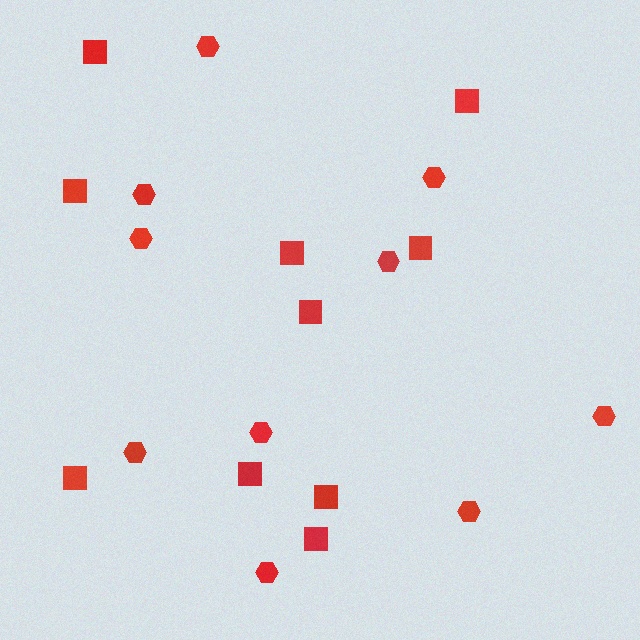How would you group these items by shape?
There are 2 groups: one group of hexagons (10) and one group of squares (10).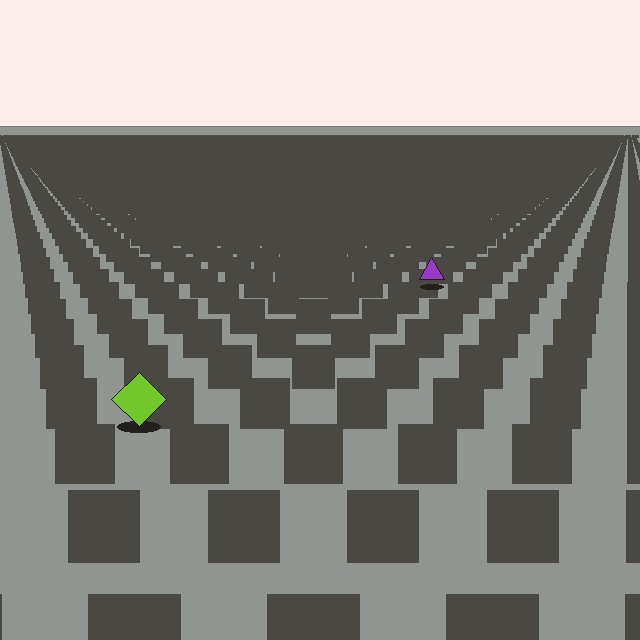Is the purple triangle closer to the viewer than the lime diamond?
No. The lime diamond is closer — you can tell from the texture gradient: the ground texture is coarser near it.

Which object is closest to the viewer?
The lime diamond is closest. The texture marks near it are larger and more spread out.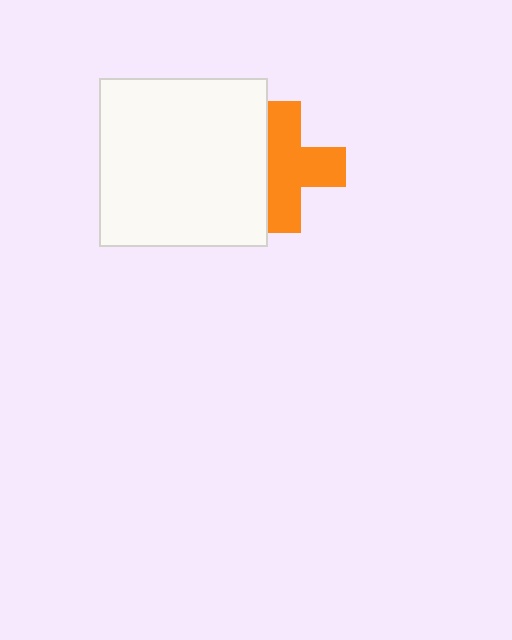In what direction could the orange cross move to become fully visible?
The orange cross could move right. That would shift it out from behind the white square entirely.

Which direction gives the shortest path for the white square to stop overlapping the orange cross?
Moving left gives the shortest separation.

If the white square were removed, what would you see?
You would see the complete orange cross.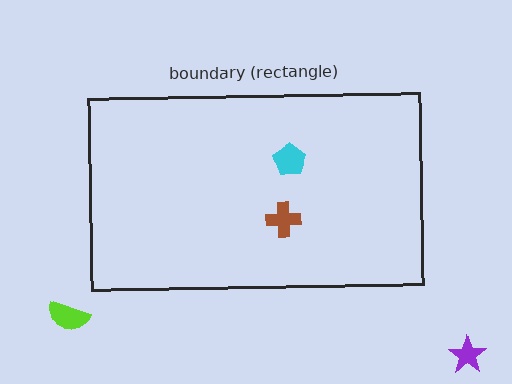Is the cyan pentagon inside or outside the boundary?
Inside.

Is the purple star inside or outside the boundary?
Outside.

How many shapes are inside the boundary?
2 inside, 2 outside.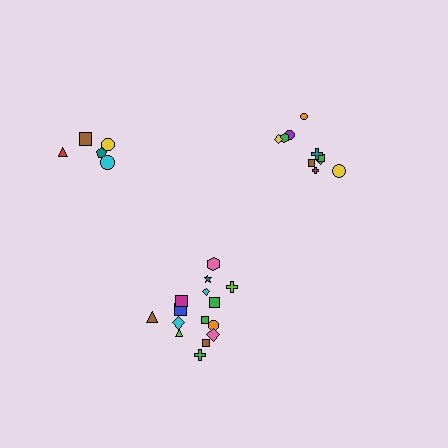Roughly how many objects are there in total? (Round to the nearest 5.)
Roughly 30 objects in total.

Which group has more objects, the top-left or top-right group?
The top-right group.